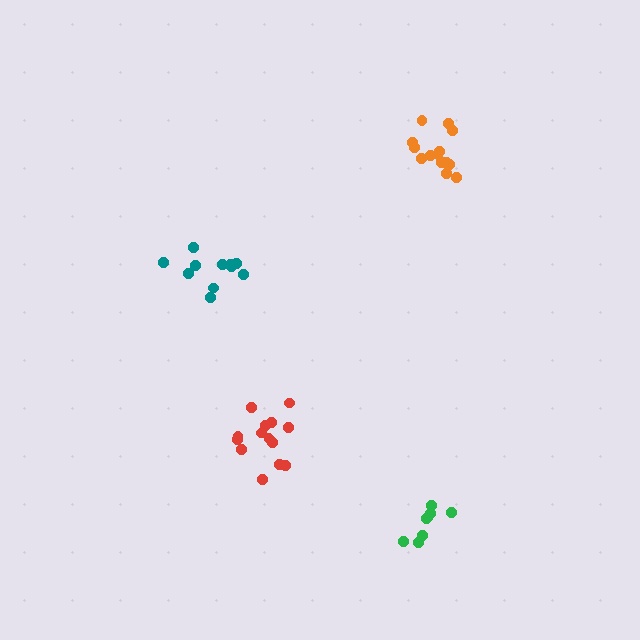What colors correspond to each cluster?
The clusters are colored: red, orange, teal, green.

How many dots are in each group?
Group 1: 14 dots, Group 2: 14 dots, Group 3: 11 dots, Group 4: 8 dots (47 total).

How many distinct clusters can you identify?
There are 4 distinct clusters.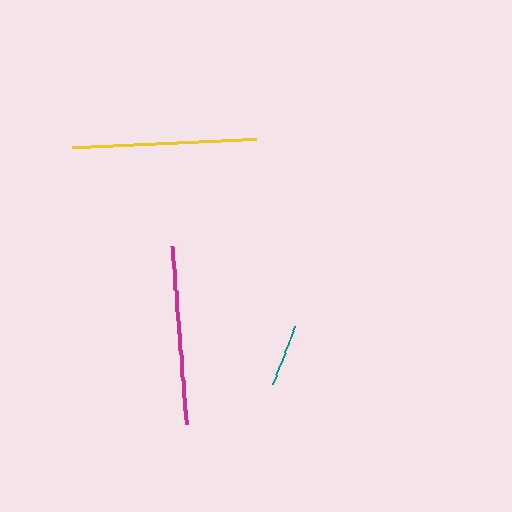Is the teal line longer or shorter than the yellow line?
The yellow line is longer than the teal line.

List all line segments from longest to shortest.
From longest to shortest: yellow, magenta, teal.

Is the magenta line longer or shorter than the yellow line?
The yellow line is longer than the magenta line.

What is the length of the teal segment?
The teal segment is approximately 62 pixels long.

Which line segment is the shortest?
The teal line is the shortest at approximately 62 pixels.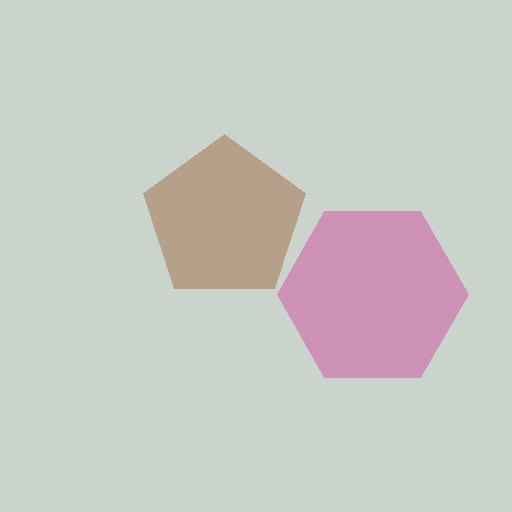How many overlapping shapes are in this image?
There are 2 overlapping shapes in the image.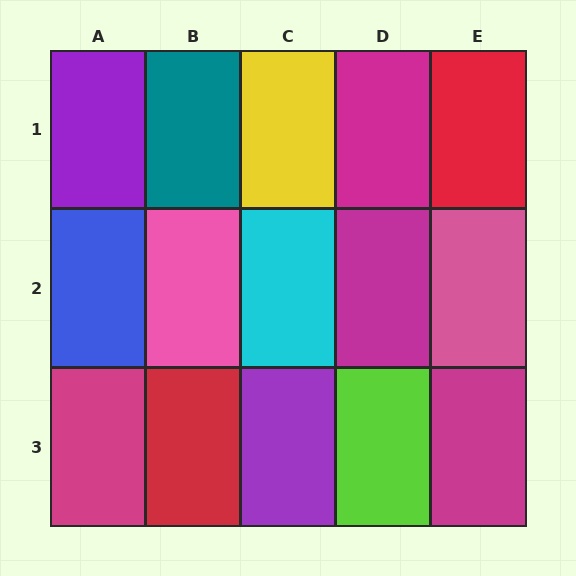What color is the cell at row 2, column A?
Blue.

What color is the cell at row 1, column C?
Yellow.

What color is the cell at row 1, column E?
Red.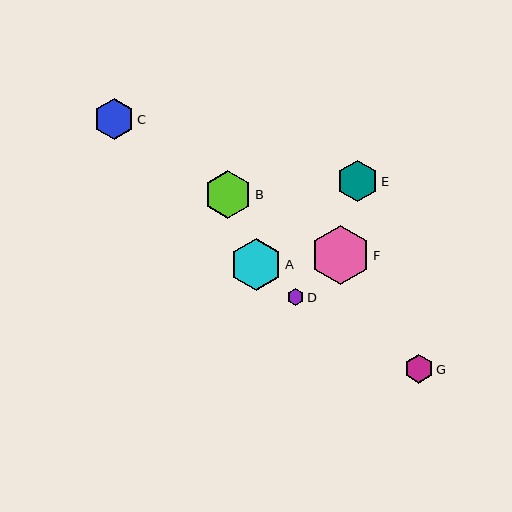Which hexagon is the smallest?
Hexagon D is the smallest with a size of approximately 17 pixels.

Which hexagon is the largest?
Hexagon F is the largest with a size of approximately 60 pixels.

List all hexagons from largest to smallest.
From largest to smallest: F, A, B, E, C, G, D.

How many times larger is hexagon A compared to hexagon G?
Hexagon A is approximately 1.8 times the size of hexagon G.